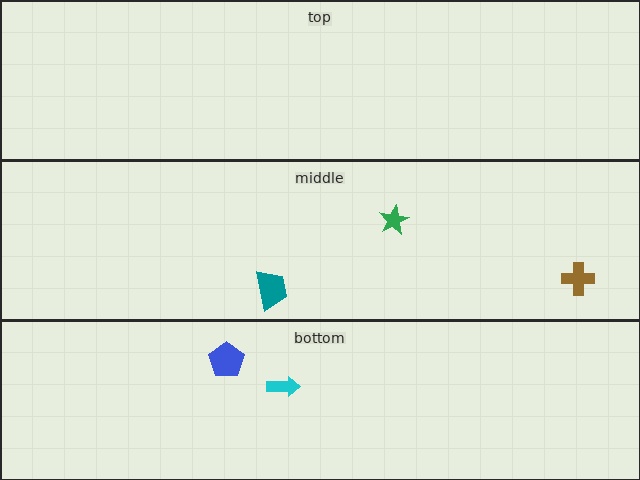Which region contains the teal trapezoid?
The middle region.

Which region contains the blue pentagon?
The bottom region.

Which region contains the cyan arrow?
The bottom region.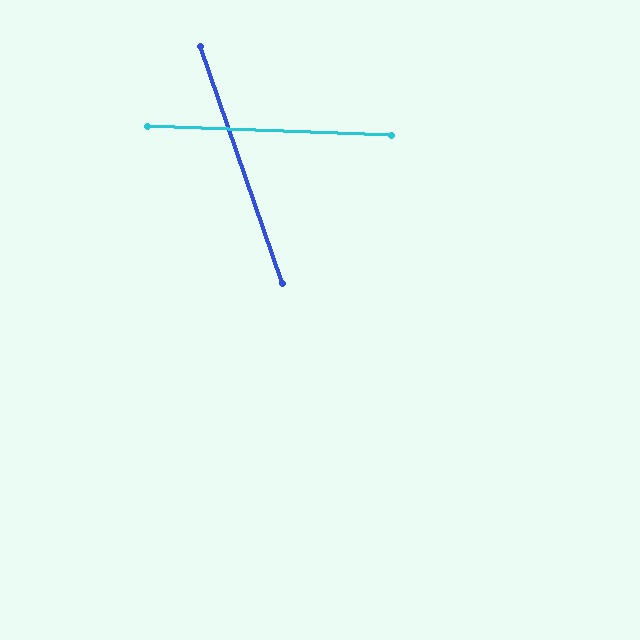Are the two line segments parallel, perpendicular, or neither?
Neither parallel nor perpendicular — they differ by about 69°.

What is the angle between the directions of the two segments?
Approximately 69 degrees.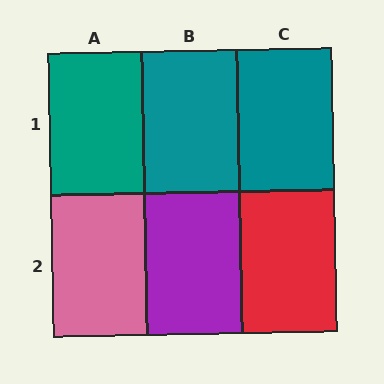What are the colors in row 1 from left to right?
Teal, teal, teal.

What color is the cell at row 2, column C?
Red.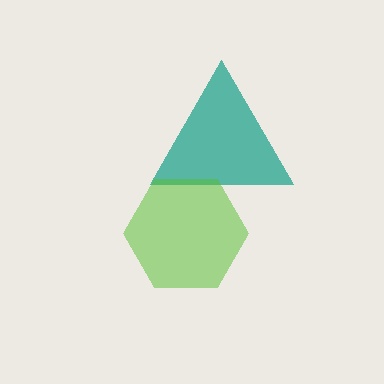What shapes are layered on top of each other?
The layered shapes are: a teal triangle, a lime hexagon.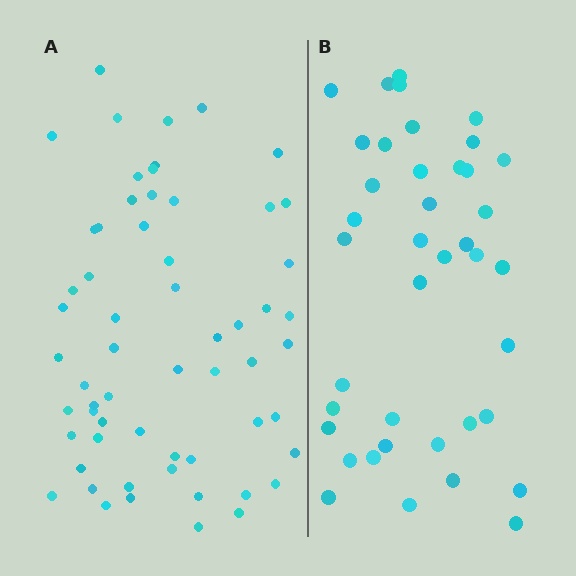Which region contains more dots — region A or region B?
Region A (the left region) has more dots.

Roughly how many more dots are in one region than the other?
Region A has approximately 20 more dots than region B.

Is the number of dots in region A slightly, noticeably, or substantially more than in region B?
Region A has substantially more. The ratio is roughly 1.5 to 1.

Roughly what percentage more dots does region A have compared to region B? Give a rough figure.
About 50% more.